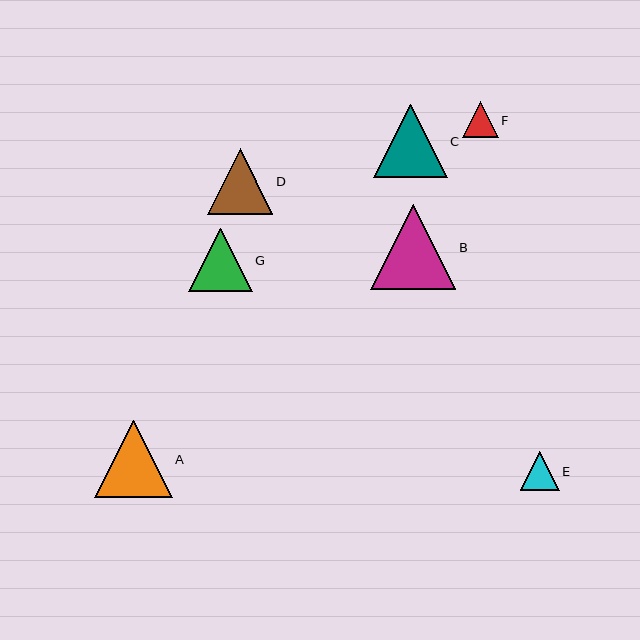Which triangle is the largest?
Triangle B is the largest with a size of approximately 85 pixels.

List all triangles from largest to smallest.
From largest to smallest: B, A, C, D, G, E, F.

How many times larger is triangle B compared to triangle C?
Triangle B is approximately 1.2 times the size of triangle C.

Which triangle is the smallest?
Triangle F is the smallest with a size of approximately 36 pixels.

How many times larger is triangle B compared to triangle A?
Triangle B is approximately 1.1 times the size of triangle A.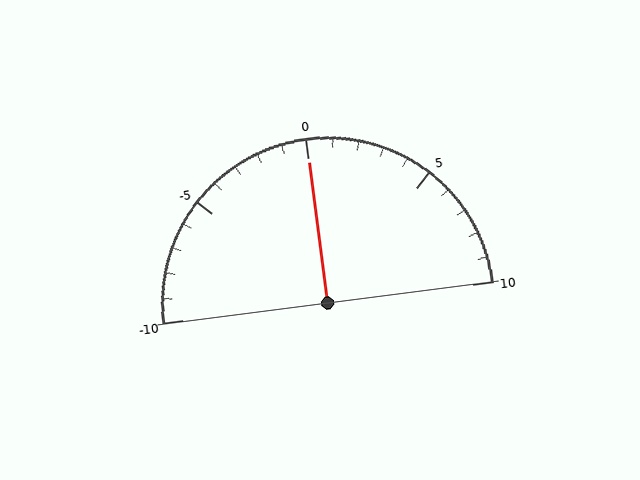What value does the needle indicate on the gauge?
The needle indicates approximately 0.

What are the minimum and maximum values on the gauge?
The gauge ranges from -10 to 10.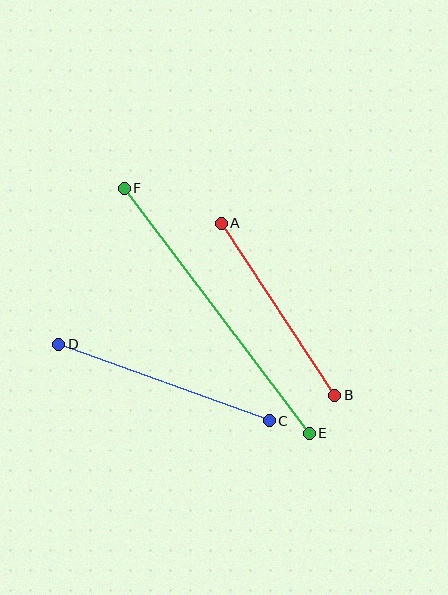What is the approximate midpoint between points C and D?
The midpoint is at approximately (164, 383) pixels.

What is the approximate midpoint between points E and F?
The midpoint is at approximately (217, 311) pixels.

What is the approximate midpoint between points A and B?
The midpoint is at approximately (278, 309) pixels.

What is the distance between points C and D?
The distance is approximately 224 pixels.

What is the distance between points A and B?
The distance is approximately 206 pixels.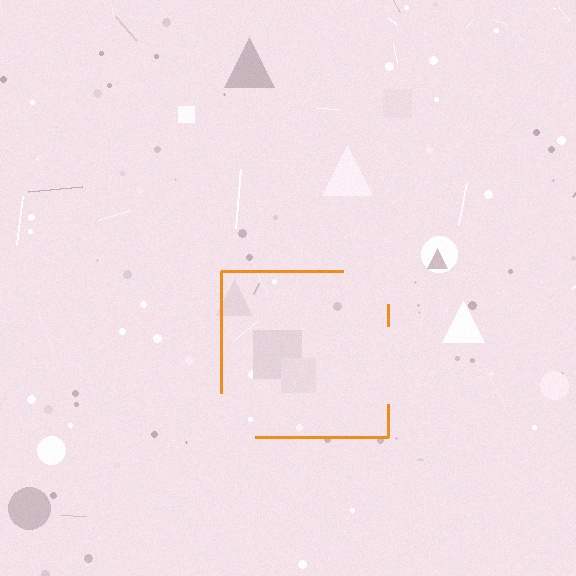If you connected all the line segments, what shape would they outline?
They would outline a square.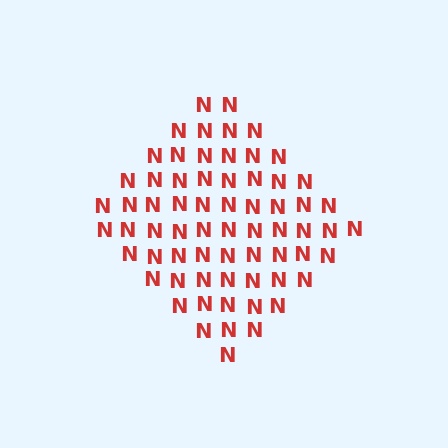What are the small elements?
The small elements are letter N's.